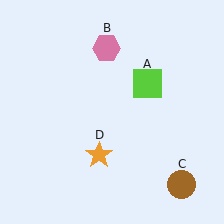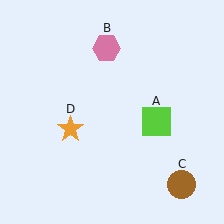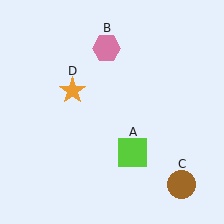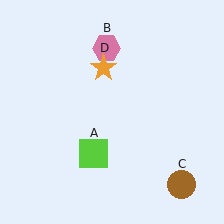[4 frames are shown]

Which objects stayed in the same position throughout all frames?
Pink hexagon (object B) and brown circle (object C) remained stationary.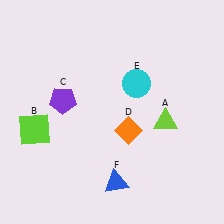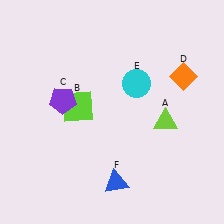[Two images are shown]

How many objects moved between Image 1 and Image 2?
2 objects moved between the two images.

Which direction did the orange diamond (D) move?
The orange diamond (D) moved right.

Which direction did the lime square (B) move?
The lime square (B) moved right.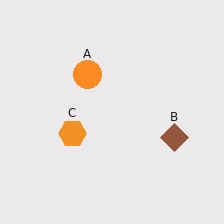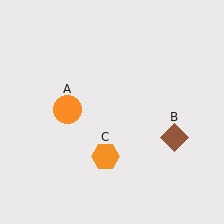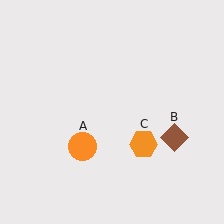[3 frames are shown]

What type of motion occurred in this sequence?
The orange circle (object A), orange hexagon (object C) rotated counterclockwise around the center of the scene.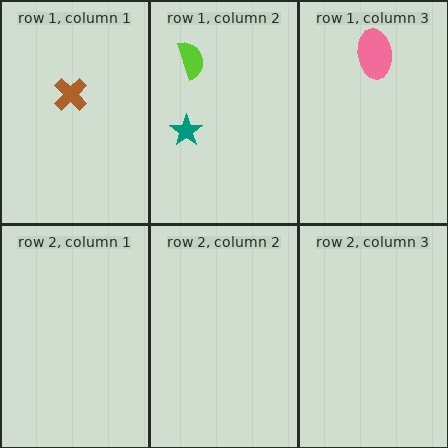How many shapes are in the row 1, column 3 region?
1.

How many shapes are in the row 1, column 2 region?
2.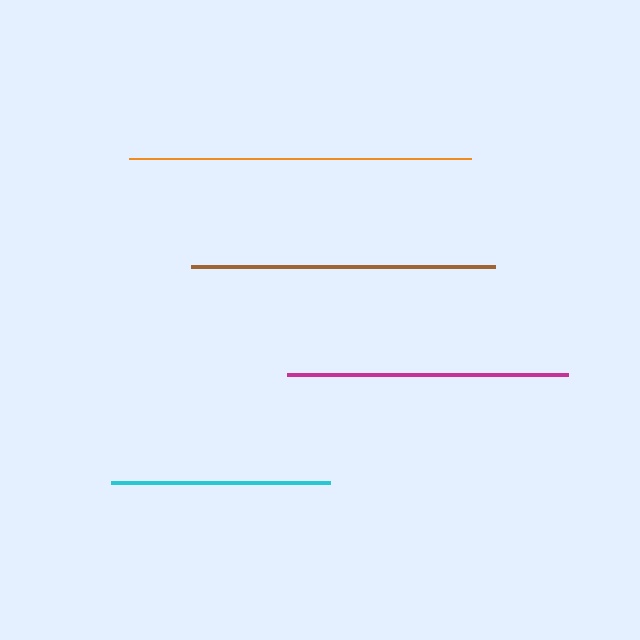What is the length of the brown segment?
The brown segment is approximately 303 pixels long.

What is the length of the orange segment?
The orange segment is approximately 341 pixels long.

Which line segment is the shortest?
The cyan line is the shortest at approximately 220 pixels.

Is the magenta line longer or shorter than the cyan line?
The magenta line is longer than the cyan line.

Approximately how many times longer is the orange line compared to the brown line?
The orange line is approximately 1.1 times the length of the brown line.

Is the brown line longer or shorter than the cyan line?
The brown line is longer than the cyan line.